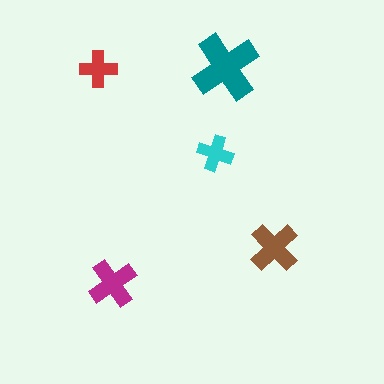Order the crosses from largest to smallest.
the teal one, the brown one, the magenta one, the red one, the cyan one.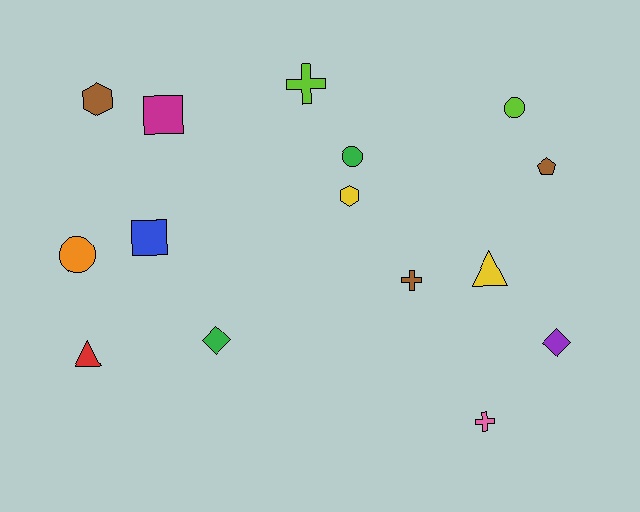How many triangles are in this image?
There are 2 triangles.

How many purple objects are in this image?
There is 1 purple object.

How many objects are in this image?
There are 15 objects.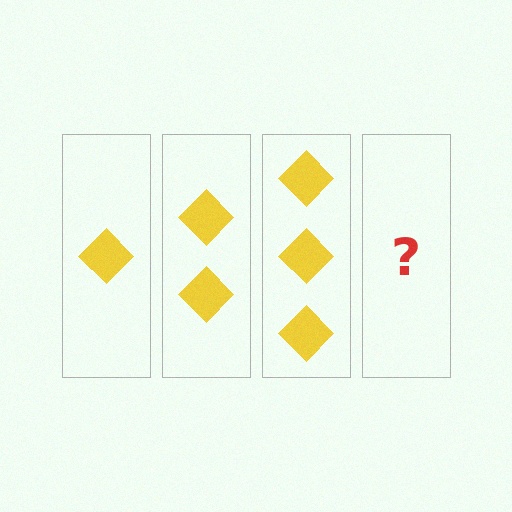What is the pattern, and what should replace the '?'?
The pattern is that each step adds one more diamond. The '?' should be 4 diamonds.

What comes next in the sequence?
The next element should be 4 diamonds.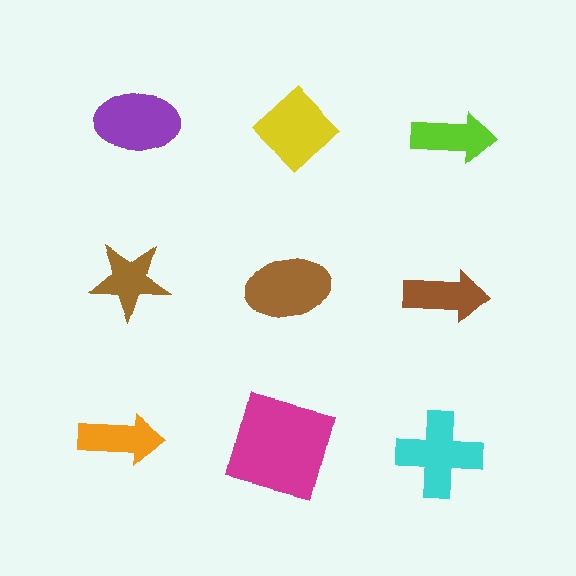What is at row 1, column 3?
A lime arrow.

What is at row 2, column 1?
A brown star.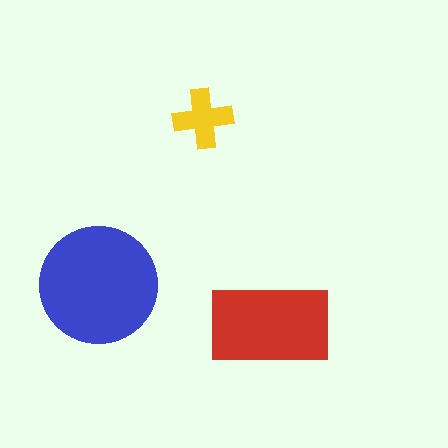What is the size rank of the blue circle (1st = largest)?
1st.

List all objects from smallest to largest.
The yellow cross, the red rectangle, the blue circle.